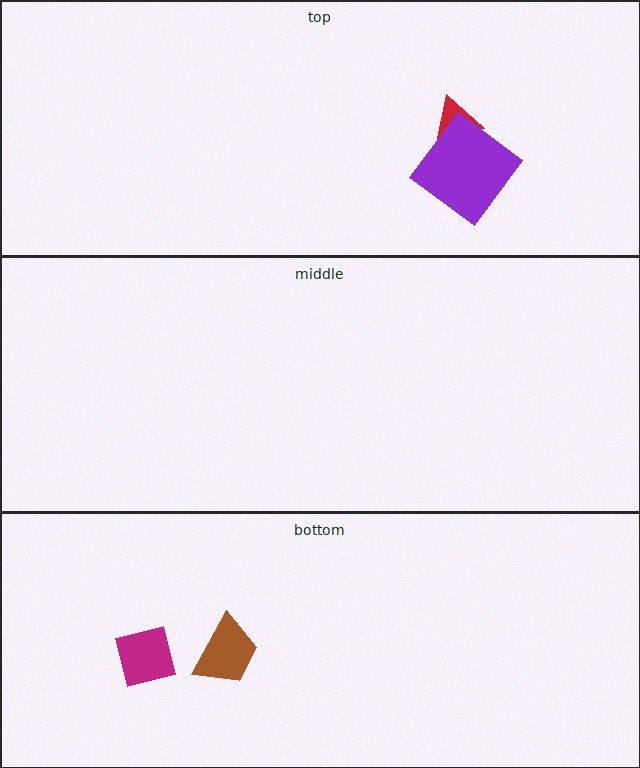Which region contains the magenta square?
The bottom region.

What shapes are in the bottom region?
The brown trapezoid, the magenta square.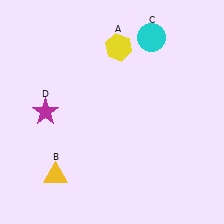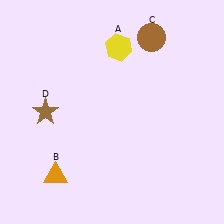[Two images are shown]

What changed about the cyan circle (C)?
In Image 1, C is cyan. In Image 2, it changed to brown.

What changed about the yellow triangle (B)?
In Image 1, B is yellow. In Image 2, it changed to orange.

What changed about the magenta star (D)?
In Image 1, D is magenta. In Image 2, it changed to brown.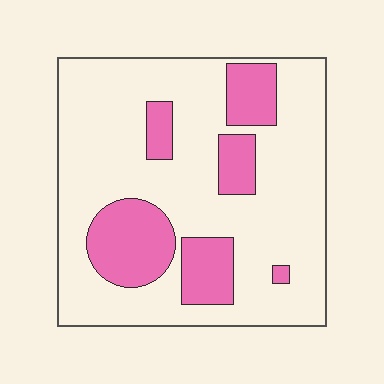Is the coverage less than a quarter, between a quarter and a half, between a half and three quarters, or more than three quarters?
Less than a quarter.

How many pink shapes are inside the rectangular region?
6.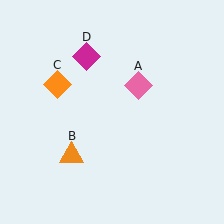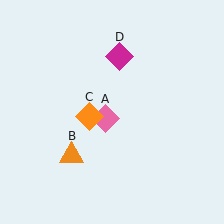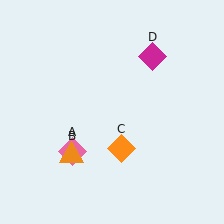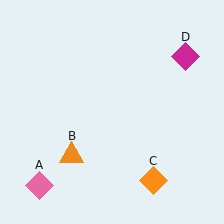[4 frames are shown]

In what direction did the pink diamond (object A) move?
The pink diamond (object A) moved down and to the left.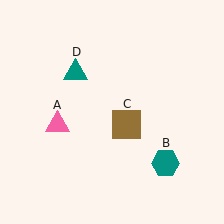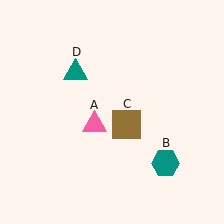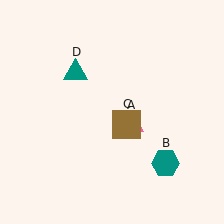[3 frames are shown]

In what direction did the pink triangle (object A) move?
The pink triangle (object A) moved right.